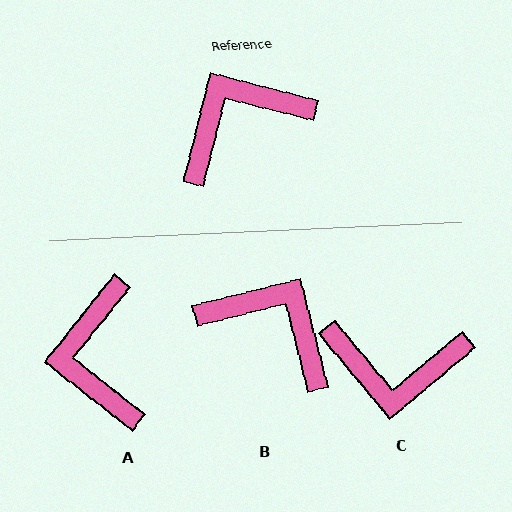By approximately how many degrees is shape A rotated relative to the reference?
Approximately 66 degrees counter-clockwise.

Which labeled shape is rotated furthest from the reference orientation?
C, about 144 degrees away.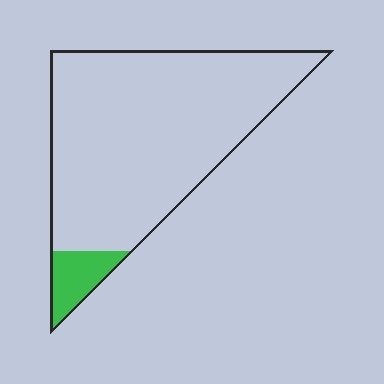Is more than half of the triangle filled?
No.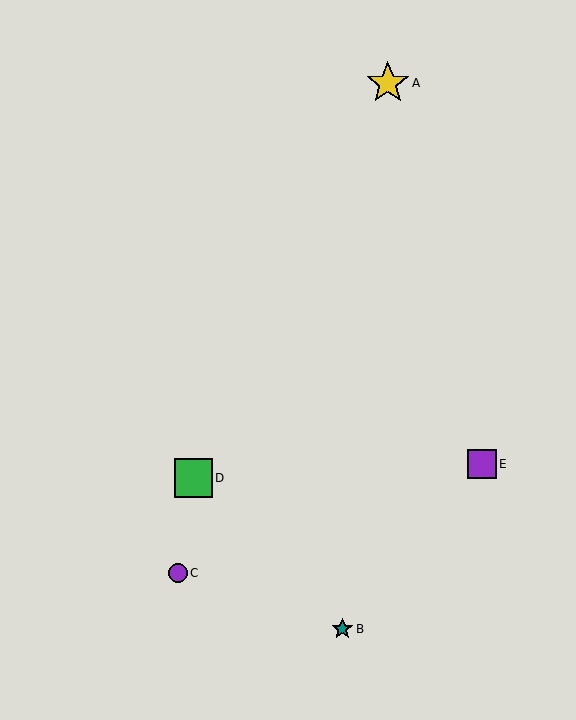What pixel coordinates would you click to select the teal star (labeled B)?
Click at (342, 629) to select the teal star B.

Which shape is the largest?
The yellow star (labeled A) is the largest.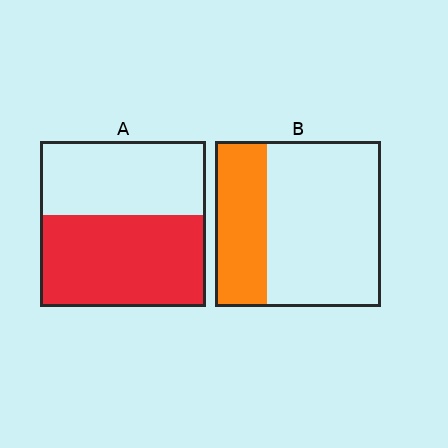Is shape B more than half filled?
No.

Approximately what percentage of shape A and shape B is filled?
A is approximately 55% and B is approximately 30%.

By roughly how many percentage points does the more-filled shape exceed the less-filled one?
By roughly 25 percentage points (A over B).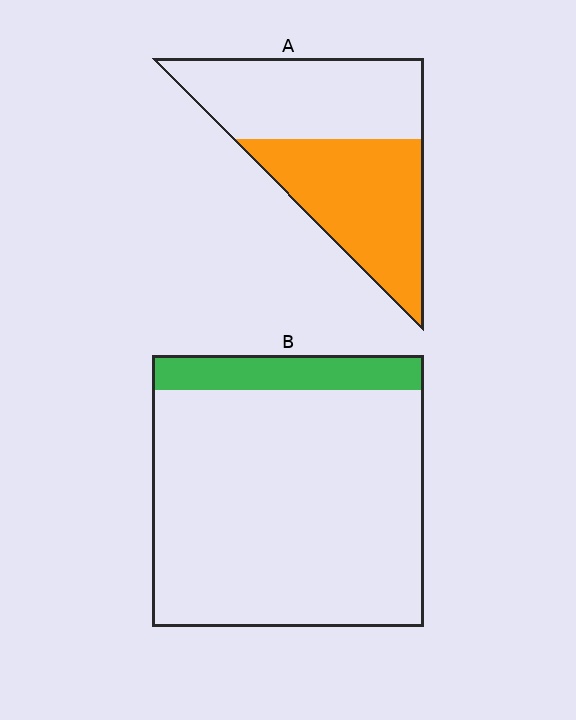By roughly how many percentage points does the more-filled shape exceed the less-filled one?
By roughly 35 percentage points (A over B).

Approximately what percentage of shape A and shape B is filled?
A is approximately 50% and B is approximately 15%.